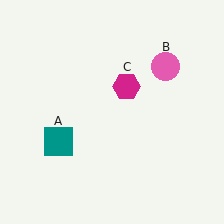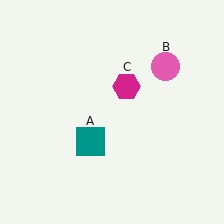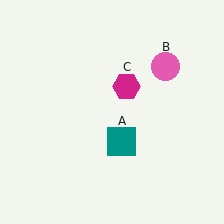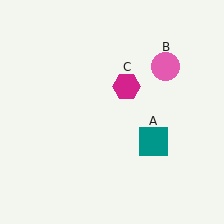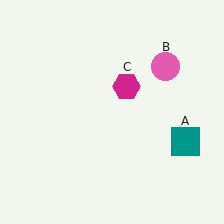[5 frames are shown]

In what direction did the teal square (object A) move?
The teal square (object A) moved right.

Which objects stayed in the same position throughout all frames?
Pink circle (object B) and magenta hexagon (object C) remained stationary.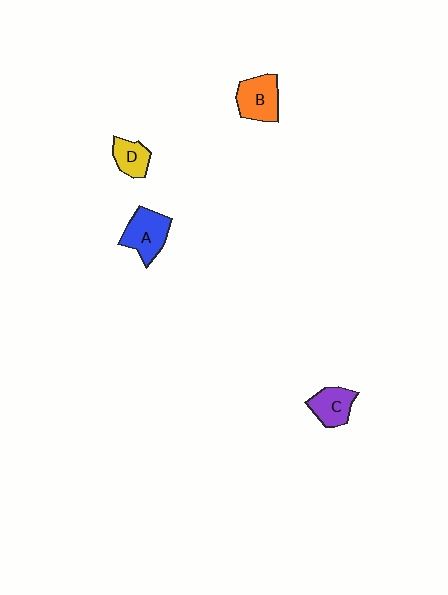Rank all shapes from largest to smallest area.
From largest to smallest: A (blue), B (orange), C (purple), D (yellow).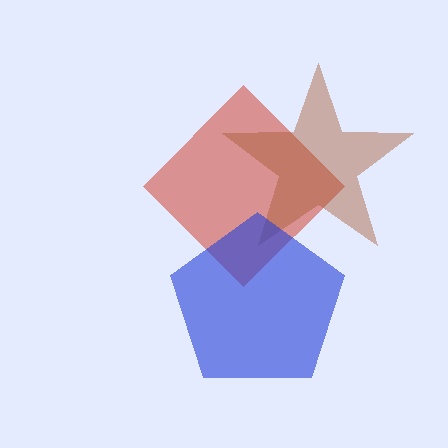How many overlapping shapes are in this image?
There are 3 overlapping shapes in the image.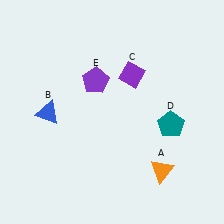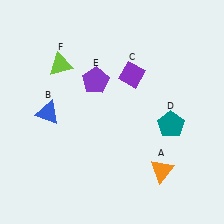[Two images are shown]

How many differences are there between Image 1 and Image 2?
There is 1 difference between the two images.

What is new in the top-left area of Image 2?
A lime triangle (F) was added in the top-left area of Image 2.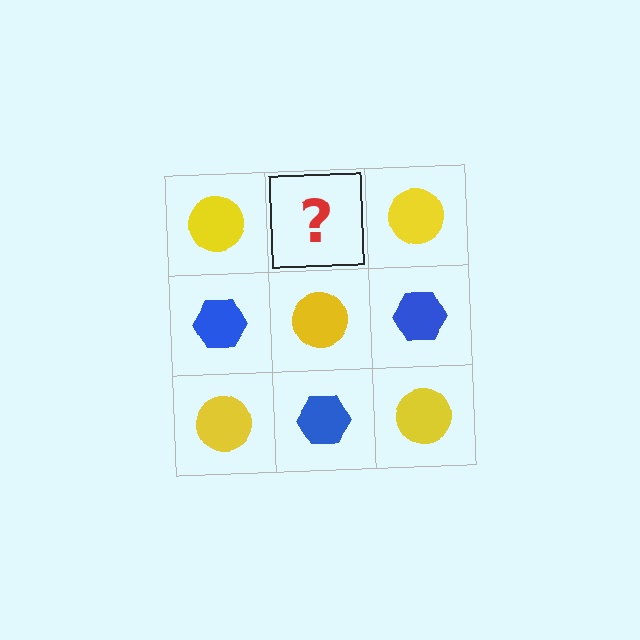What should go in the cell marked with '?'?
The missing cell should contain a blue hexagon.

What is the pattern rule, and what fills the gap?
The rule is that it alternates yellow circle and blue hexagon in a checkerboard pattern. The gap should be filled with a blue hexagon.